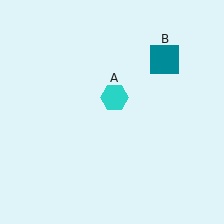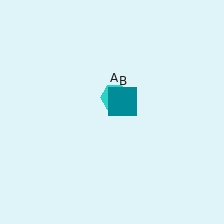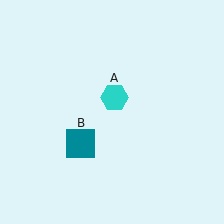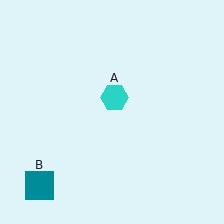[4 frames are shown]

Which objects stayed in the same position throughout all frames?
Cyan hexagon (object A) remained stationary.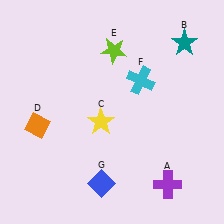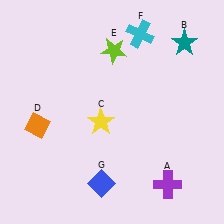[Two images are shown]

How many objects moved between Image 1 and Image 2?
1 object moved between the two images.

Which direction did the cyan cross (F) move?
The cyan cross (F) moved up.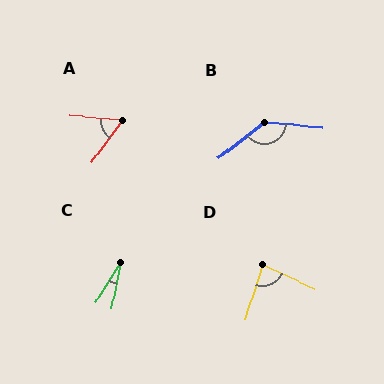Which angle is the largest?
B, at approximately 137 degrees.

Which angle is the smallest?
C, at approximately 22 degrees.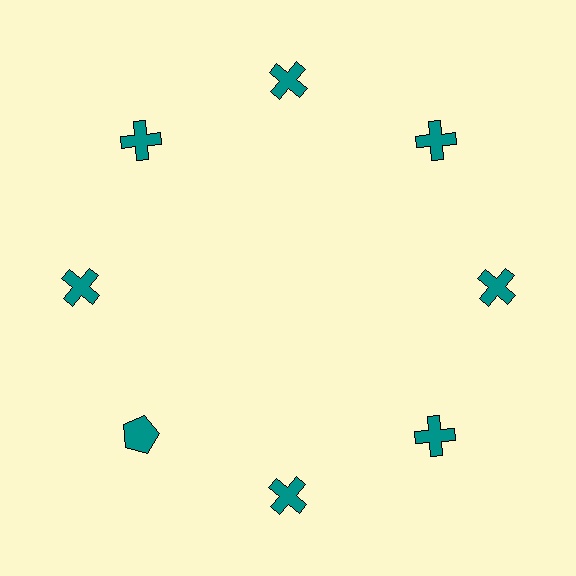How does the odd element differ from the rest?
It has a different shape: pentagon instead of cross.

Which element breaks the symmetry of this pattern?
The teal pentagon at roughly the 8 o'clock position breaks the symmetry. All other shapes are teal crosses.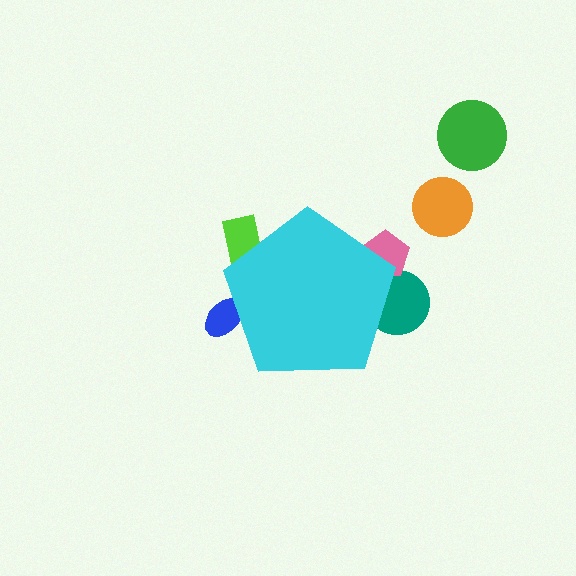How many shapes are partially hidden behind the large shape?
4 shapes are partially hidden.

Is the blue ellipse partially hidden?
Yes, the blue ellipse is partially hidden behind the cyan pentagon.